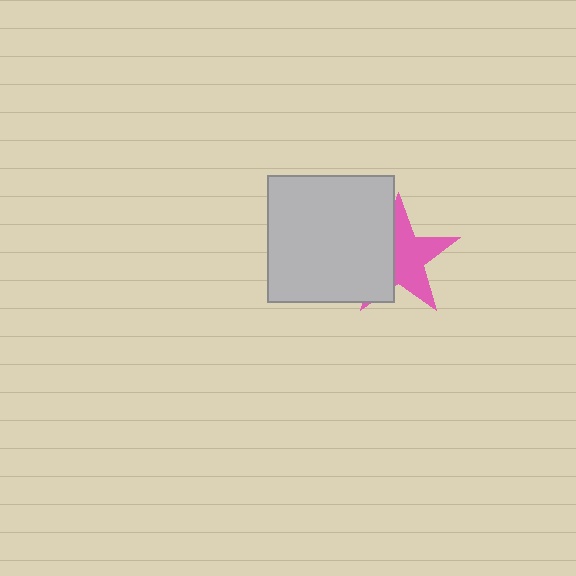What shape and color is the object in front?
The object in front is a light gray square.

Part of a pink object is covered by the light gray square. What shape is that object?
It is a star.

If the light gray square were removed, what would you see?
You would see the complete pink star.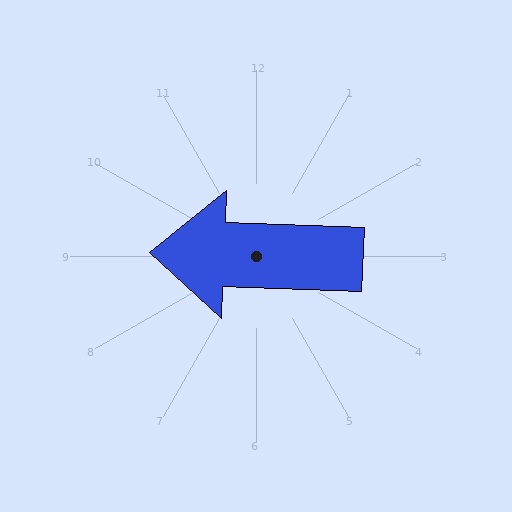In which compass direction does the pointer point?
West.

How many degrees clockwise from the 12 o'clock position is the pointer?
Approximately 272 degrees.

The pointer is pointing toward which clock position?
Roughly 9 o'clock.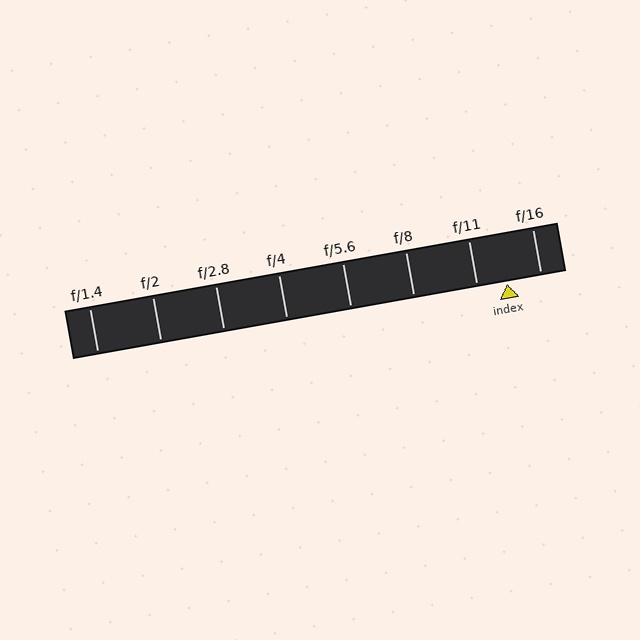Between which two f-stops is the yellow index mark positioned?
The index mark is between f/11 and f/16.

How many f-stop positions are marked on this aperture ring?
There are 8 f-stop positions marked.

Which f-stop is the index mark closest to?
The index mark is closest to f/11.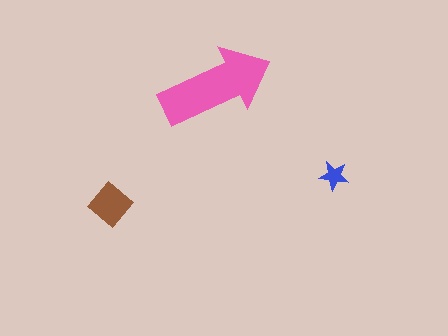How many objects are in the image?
There are 3 objects in the image.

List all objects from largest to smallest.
The pink arrow, the brown diamond, the blue star.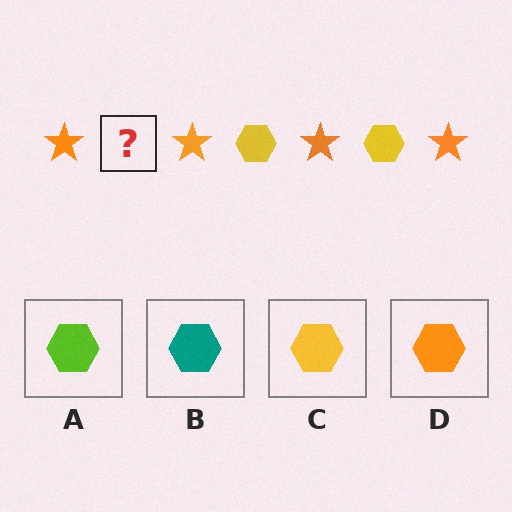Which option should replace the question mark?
Option C.